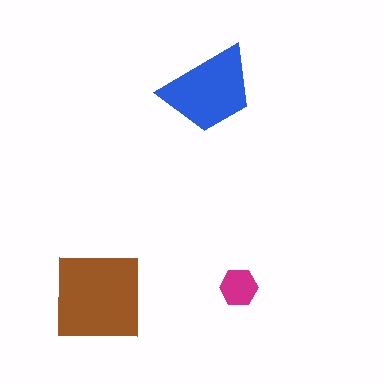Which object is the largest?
The brown square.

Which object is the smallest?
The magenta hexagon.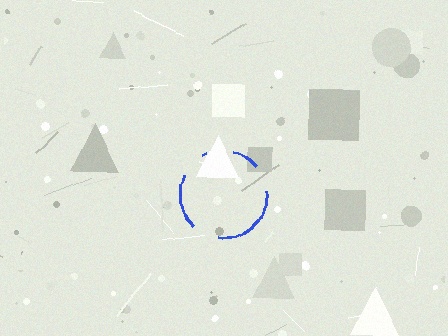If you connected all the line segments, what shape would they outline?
They would outline a circle.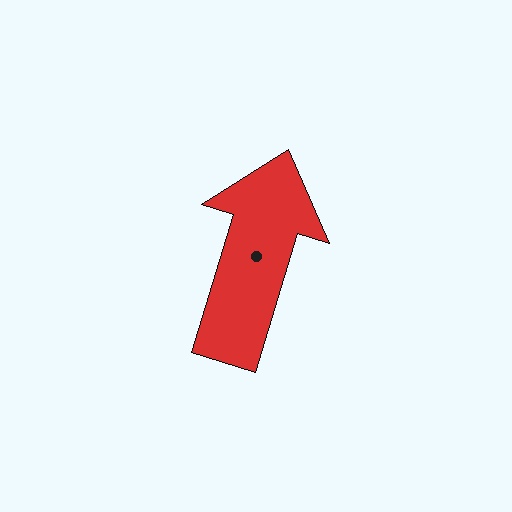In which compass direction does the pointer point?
North.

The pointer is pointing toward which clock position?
Roughly 1 o'clock.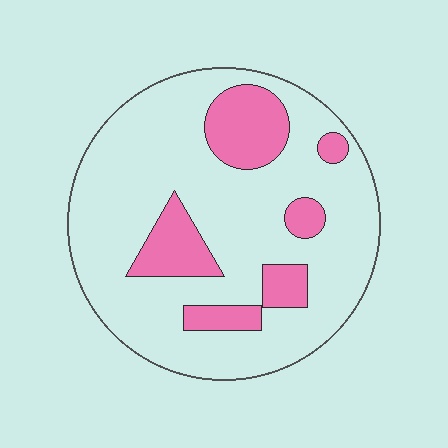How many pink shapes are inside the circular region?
6.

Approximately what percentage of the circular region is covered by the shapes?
Approximately 20%.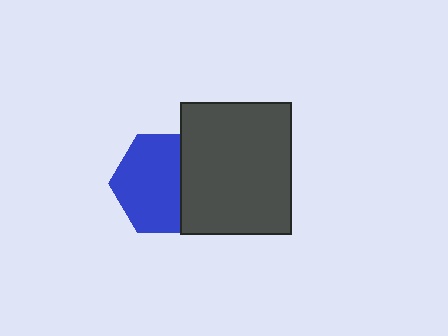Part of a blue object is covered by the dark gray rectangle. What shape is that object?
It is a hexagon.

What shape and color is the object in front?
The object in front is a dark gray rectangle.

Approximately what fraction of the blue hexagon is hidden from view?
Roughly 34% of the blue hexagon is hidden behind the dark gray rectangle.